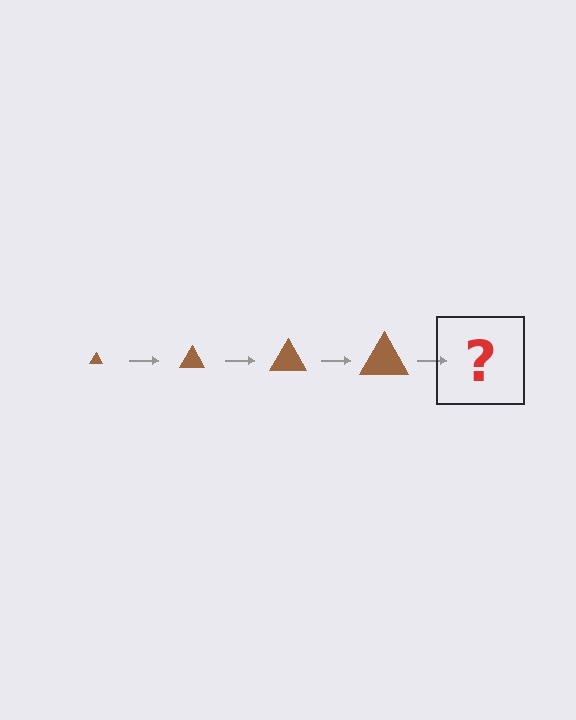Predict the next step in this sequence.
The next step is a brown triangle, larger than the previous one.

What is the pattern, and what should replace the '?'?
The pattern is that the triangle gets progressively larger each step. The '?' should be a brown triangle, larger than the previous one.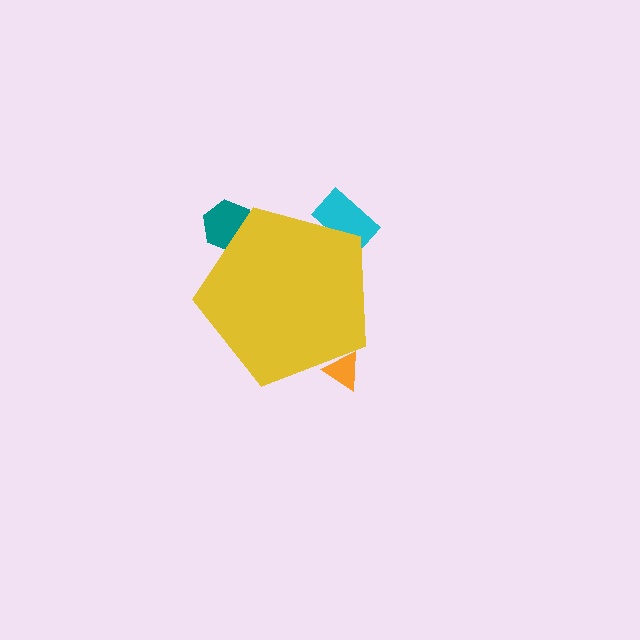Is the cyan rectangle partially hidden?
Yes, the cyan rectangle is partially hidden behind the yellow pentagon.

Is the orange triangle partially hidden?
Yes, the orange triangle is partially hidden behind the yellow pentagon.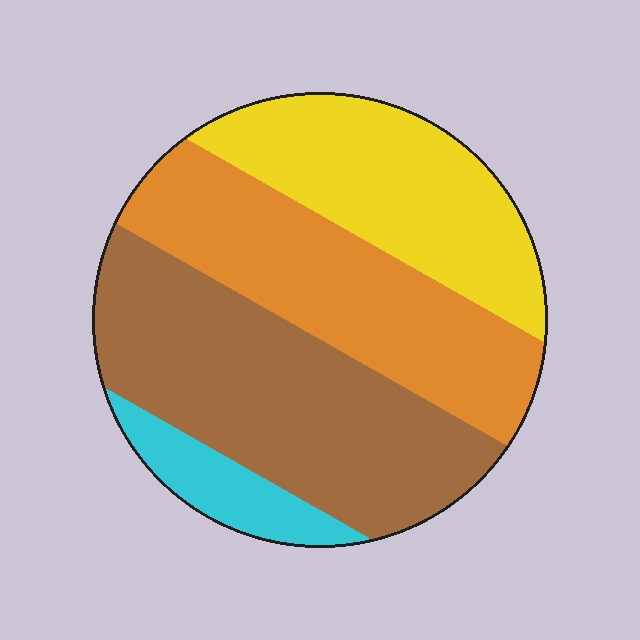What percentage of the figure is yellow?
Yellow takes up between a sixth and a third of the figure.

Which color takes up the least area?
Cyan, at roughly 10%.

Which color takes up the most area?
Brown, at roughly 35%.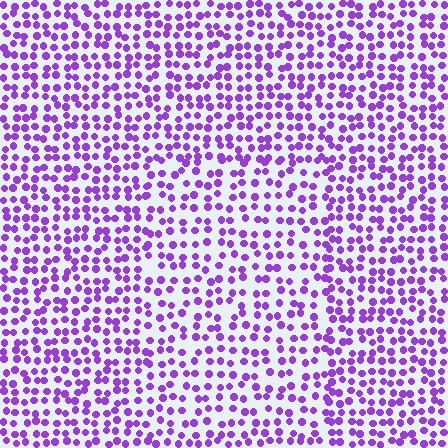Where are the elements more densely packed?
The elements are more densely packed outside the rectangle boundary.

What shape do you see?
I see a rectangle.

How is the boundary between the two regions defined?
The boundary is defined by a change in element density (approximately 1.4x ratio). All elements are the same color, size, and shape.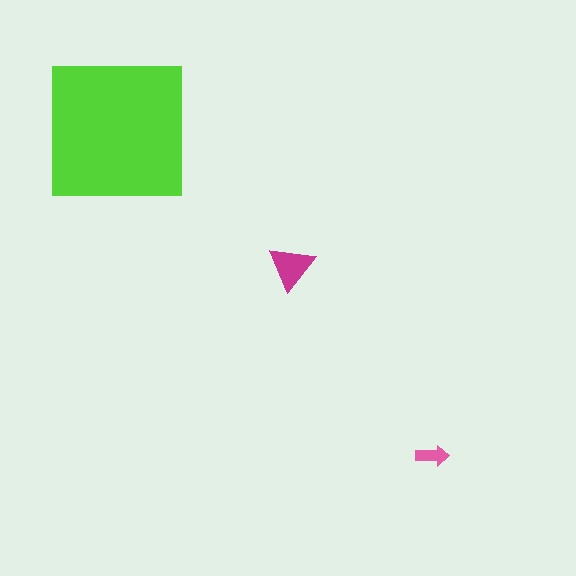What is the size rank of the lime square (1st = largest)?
1st.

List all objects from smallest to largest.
The pink arrow, the magenta triangle, the lime square.